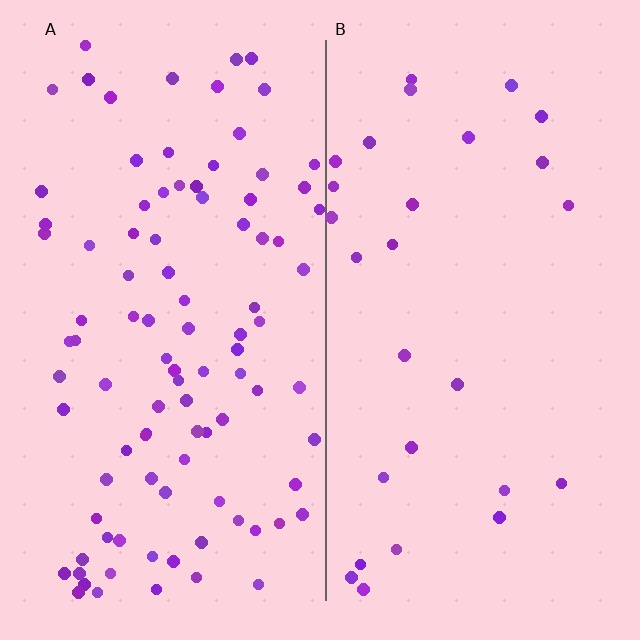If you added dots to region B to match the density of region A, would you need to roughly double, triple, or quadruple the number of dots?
Approximately quadruple.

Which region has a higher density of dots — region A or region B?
A (the left).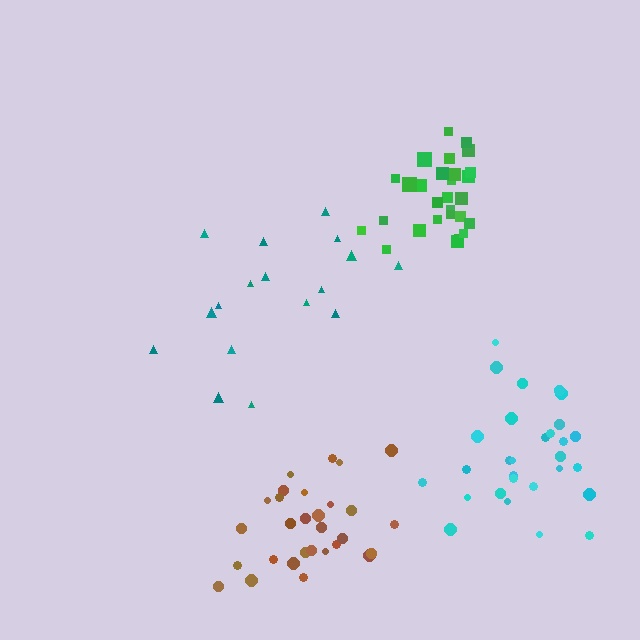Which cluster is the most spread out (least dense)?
Teal.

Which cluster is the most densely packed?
Green.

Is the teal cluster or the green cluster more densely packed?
Green.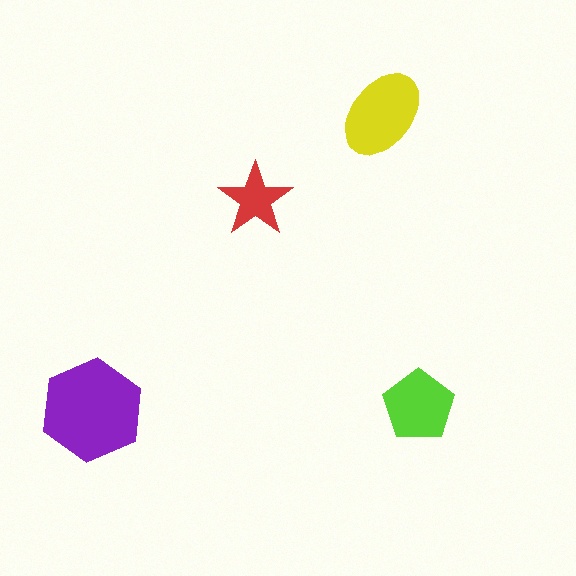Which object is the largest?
The purple hexagon.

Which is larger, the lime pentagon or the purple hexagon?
The purple hexagon.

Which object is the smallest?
The red star.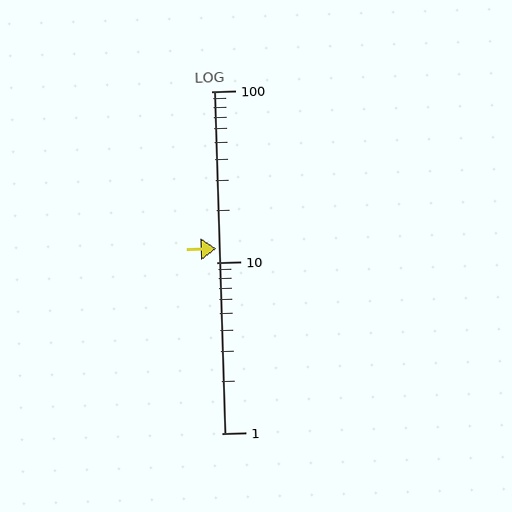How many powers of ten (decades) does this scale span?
The scale spans 2 decades, from 1 to 100.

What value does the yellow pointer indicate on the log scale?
The pointer indicates approximately 12.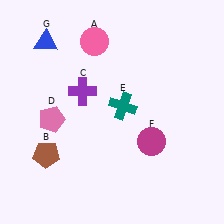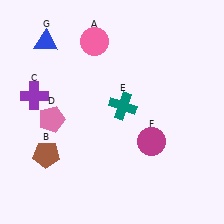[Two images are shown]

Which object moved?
The purple cross (C) moved left.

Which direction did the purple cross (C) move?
The purple cross (C) moved left.